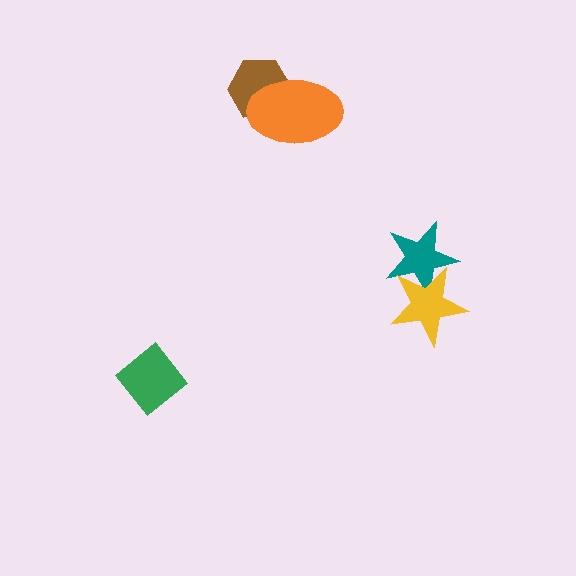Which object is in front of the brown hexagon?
The orange ellipse is in front of the brown hexagon.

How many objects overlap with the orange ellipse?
1 object overlaps with the orange ellipse.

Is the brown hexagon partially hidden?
Yes, it is partially covered by another shape.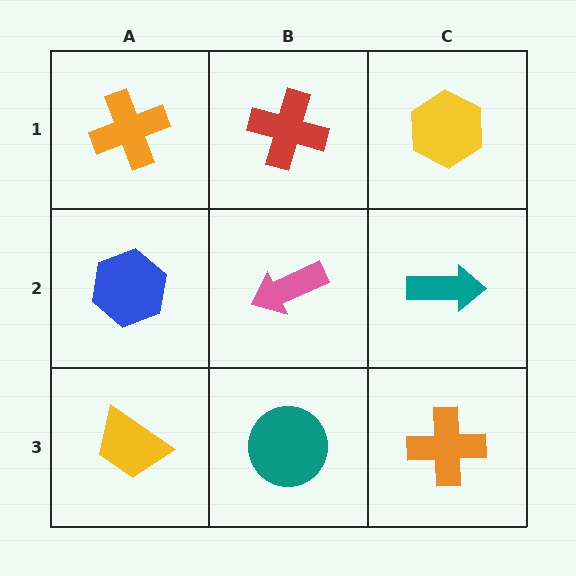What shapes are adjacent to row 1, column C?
A teal arrow (row 2, column C), a red cross (row 1, column B).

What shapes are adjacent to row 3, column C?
A teal arrow (row 2, column C), a teal circle (row 3, column B).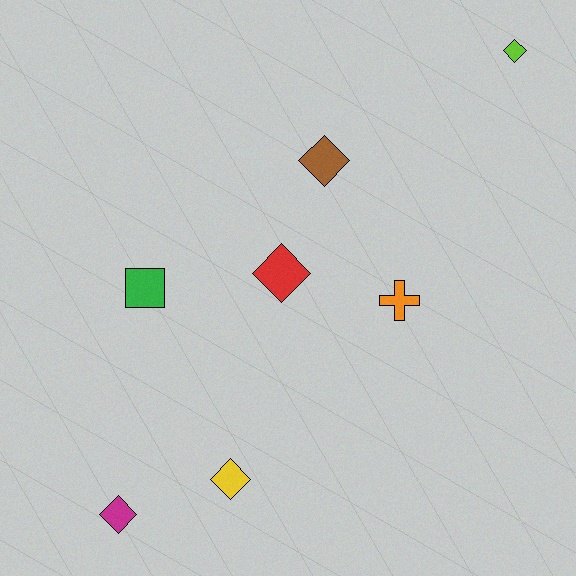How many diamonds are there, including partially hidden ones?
There are 5 diamonds.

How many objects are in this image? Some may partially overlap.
There are 7 objects.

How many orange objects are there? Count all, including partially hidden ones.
There is 1 orange object.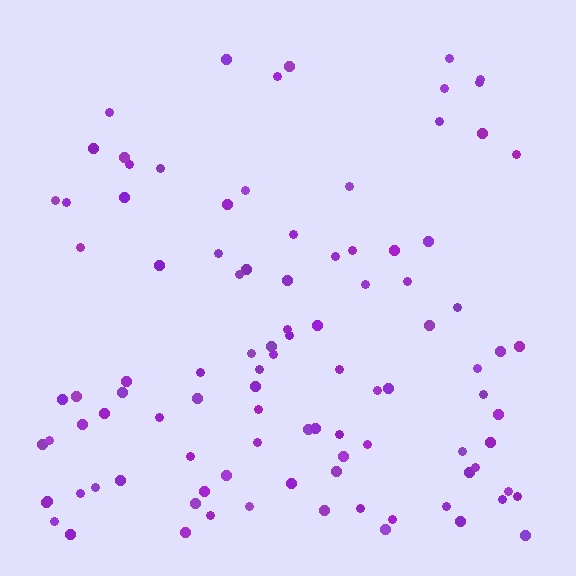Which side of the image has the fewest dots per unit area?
The top.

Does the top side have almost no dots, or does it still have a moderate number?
Still a moderate number, just noticeably fewer than the bottom.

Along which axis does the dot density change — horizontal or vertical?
Vertical.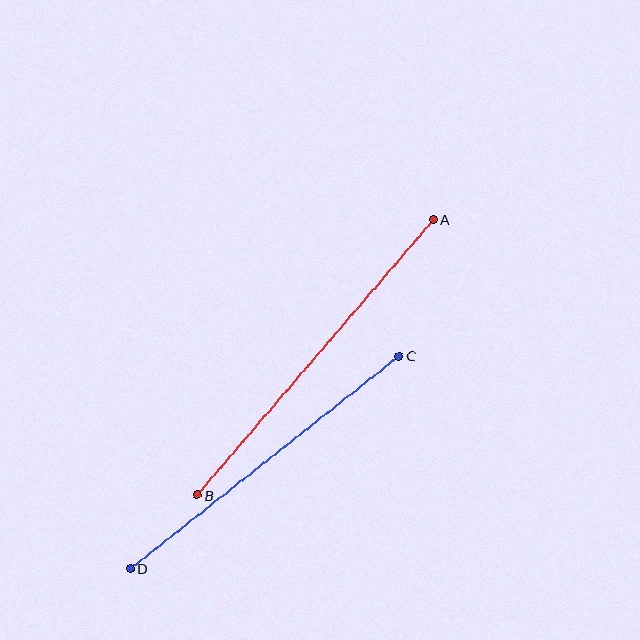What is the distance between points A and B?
The distance is approximately 363 pixels.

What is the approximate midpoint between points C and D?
The midpoint is at approximately (265, 462) pixels.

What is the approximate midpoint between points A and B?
The midpoint is at approximately (315, 357) pixels.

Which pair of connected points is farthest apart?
Points A and B are farthest apart.